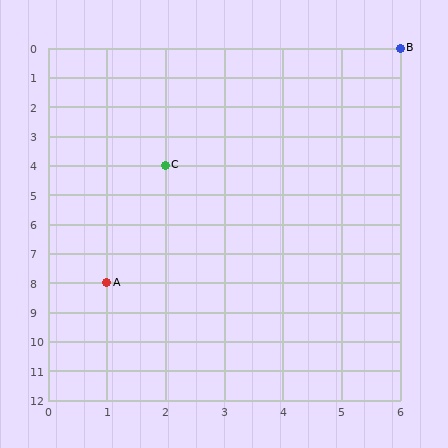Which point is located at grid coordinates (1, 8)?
Point A is at (1, 8).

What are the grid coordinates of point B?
Point B is at grid coordinates (6, 0).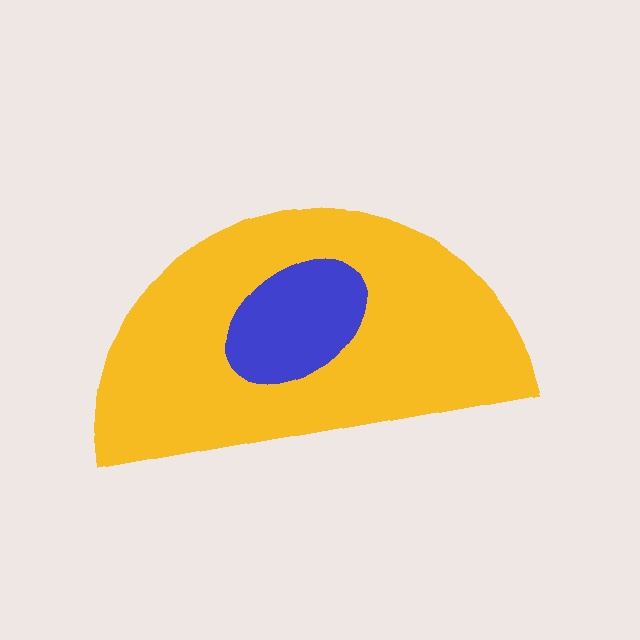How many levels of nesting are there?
2.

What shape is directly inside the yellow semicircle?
The blue ellipse.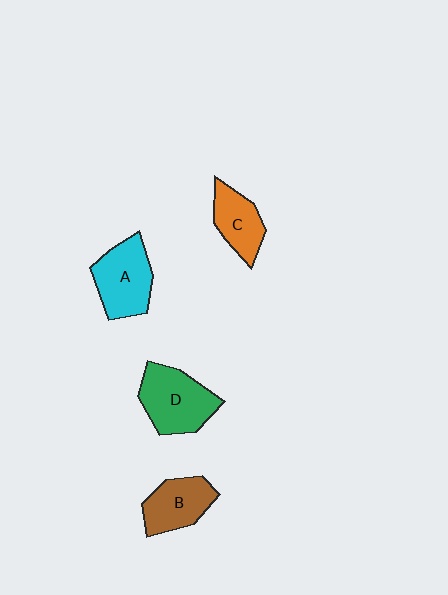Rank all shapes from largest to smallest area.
From largest to smallest: D (green), A (cyan), B (brown), C (orange).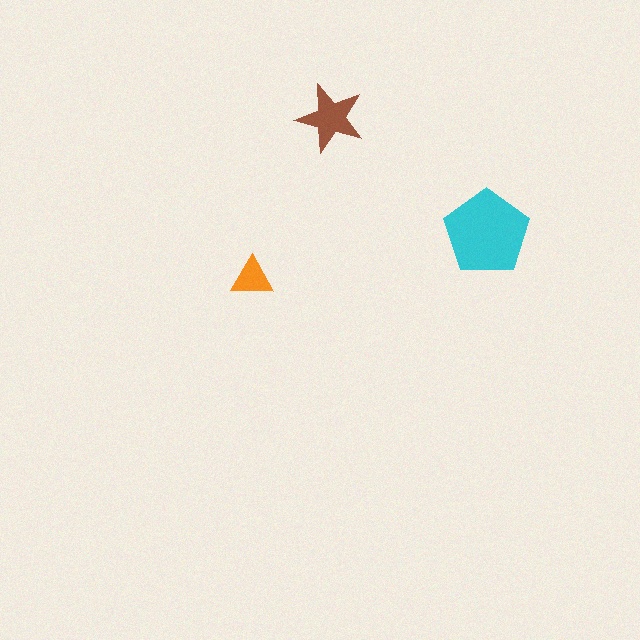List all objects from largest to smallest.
The cyan pentagon, the brown star, the orange triangle.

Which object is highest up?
The brown star is topmost.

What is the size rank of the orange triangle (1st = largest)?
3rd.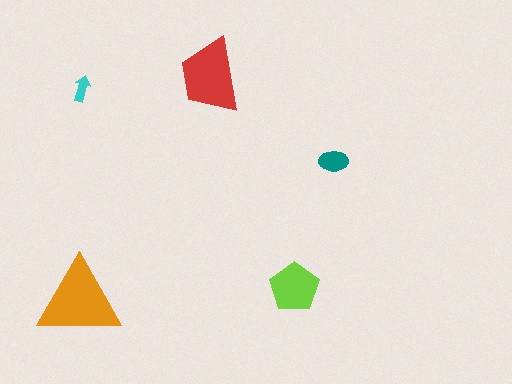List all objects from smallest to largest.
The cyan arrow, the teal ellipse, the lime pentagon, the red trapezoid, the orange triangle.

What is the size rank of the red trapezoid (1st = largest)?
2nd.